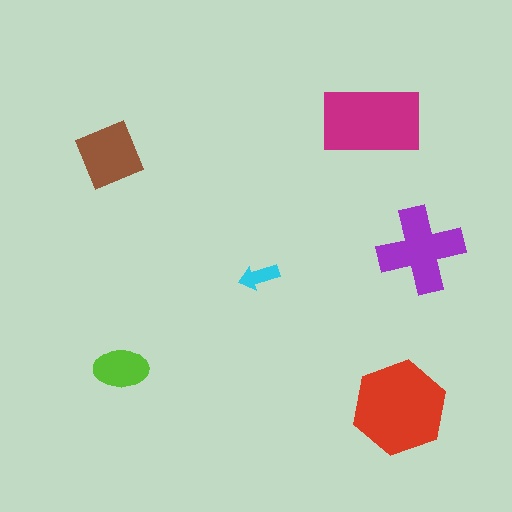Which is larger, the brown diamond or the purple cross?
The purple cross.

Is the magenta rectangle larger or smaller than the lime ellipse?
Larger.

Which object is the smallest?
The cyan arrow.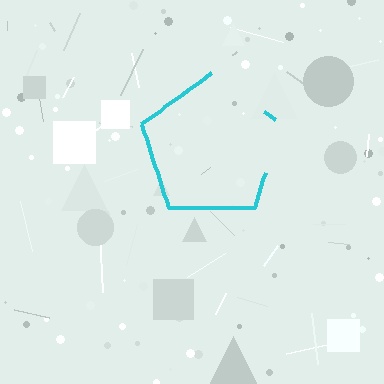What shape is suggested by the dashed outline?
The dashed outline suggests a pentagon.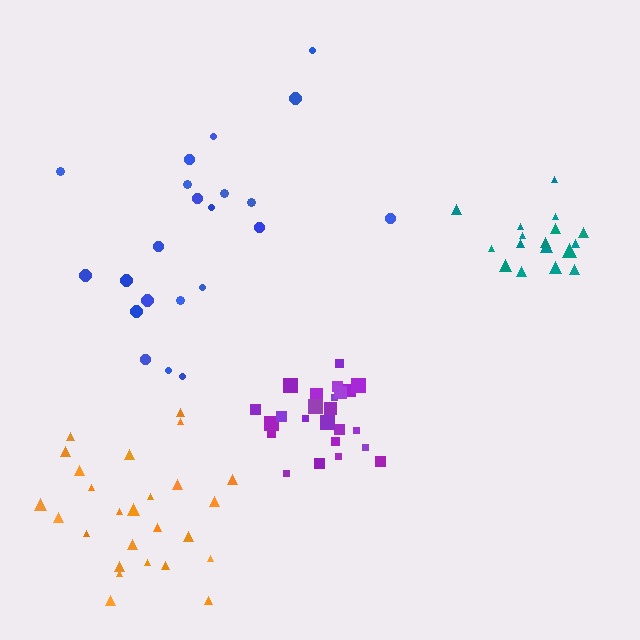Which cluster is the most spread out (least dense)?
Blue.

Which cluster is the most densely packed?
Purple.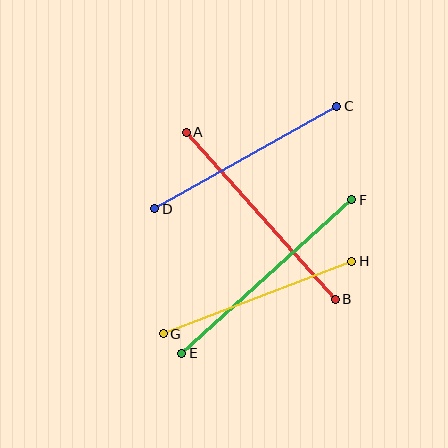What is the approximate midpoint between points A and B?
The midpoint is at approximately (261, 216) pixels.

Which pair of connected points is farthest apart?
Points E and F are farthest apart.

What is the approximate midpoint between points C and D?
The midpoint is at approximately (246, 157) pixels.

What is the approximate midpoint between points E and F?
The midpoint is at approximately (267, 277) pixels.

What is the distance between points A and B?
The distance is approximately 224 pixels.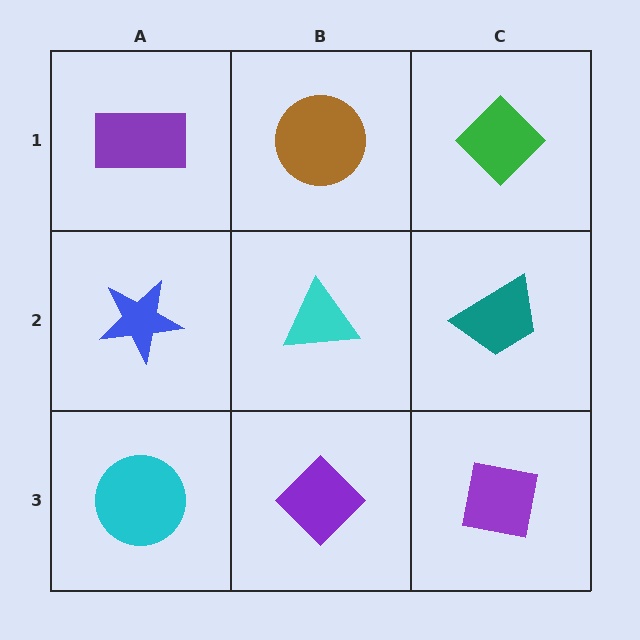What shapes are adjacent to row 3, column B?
A cyan triangle (row 2, column B), a cyan circle (row 3, column A), a purple square (row 3, column C).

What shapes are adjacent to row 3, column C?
A teal trapezoid (row 2, column C), a purple diamond (row 3, column B).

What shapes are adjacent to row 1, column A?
A blue star (row 2, column A), a brown circle (row 1, column B).